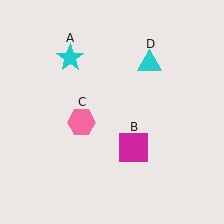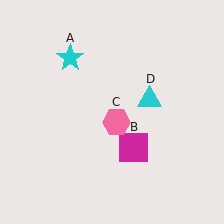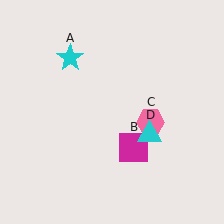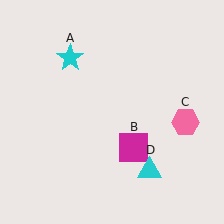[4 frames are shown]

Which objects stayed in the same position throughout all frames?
Cyan star (object A) and magenta square (object B) remained stationary.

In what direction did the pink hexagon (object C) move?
The pink hexagon (object C) moved right.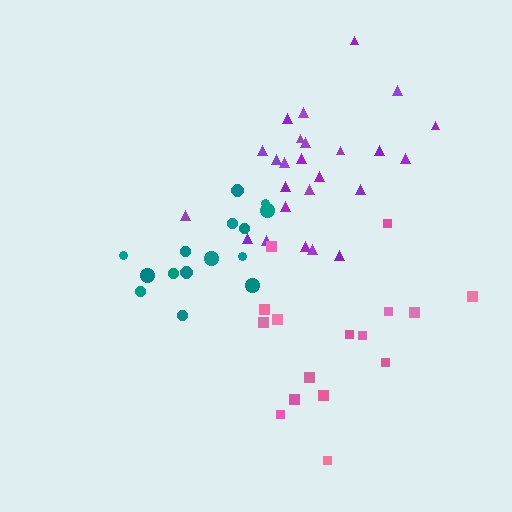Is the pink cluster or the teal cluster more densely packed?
Teal.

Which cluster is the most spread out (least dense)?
Pink.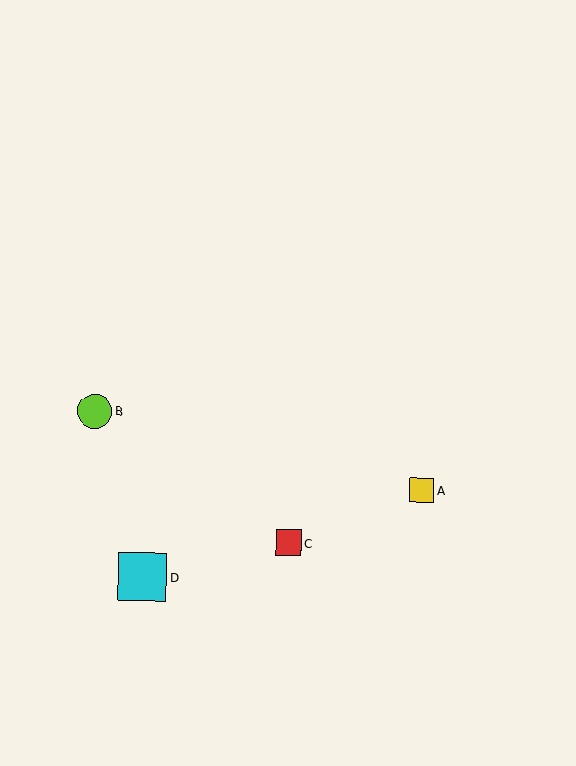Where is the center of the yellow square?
The center of the yellow square is at (422, 490).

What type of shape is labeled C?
Shape C is a red square.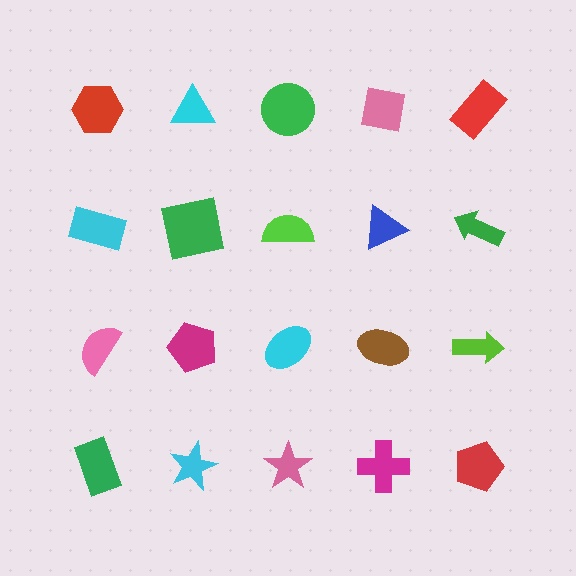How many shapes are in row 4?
5 shapes.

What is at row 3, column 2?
A magenta pentagon.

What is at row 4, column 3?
A pink star.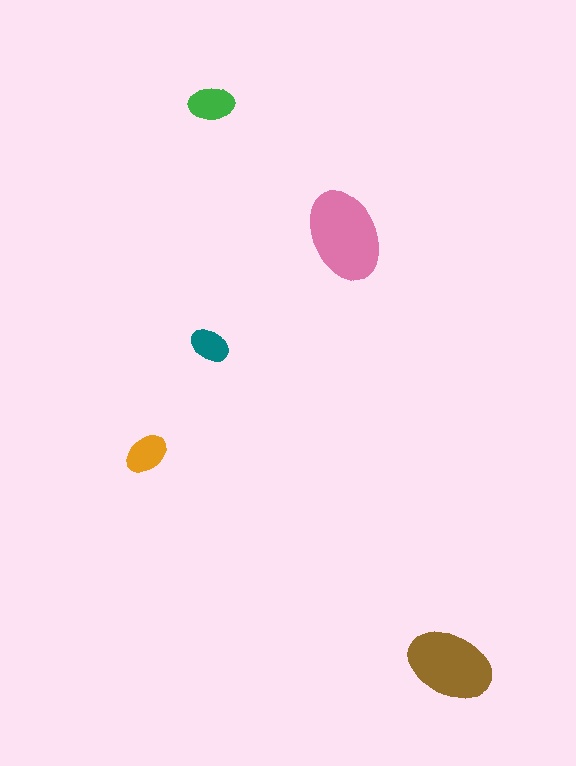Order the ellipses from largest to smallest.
the pink one, the brown one, the green one, the orange one, the teal one.